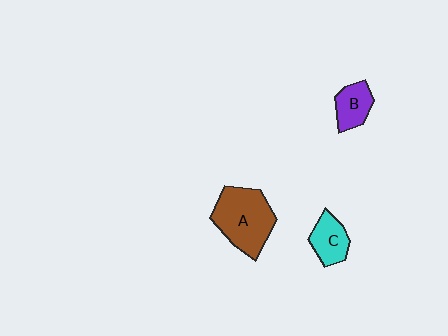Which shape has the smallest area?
Shape B (purple).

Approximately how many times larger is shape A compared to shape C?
Approximately 2.1 times.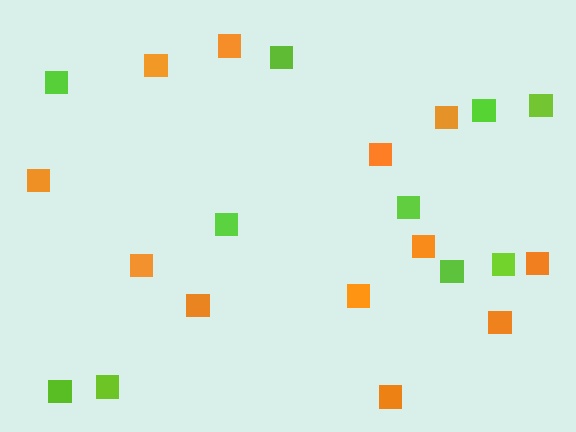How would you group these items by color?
There are 2 groups: one group of orange squares (12) and one group of lime squares (10).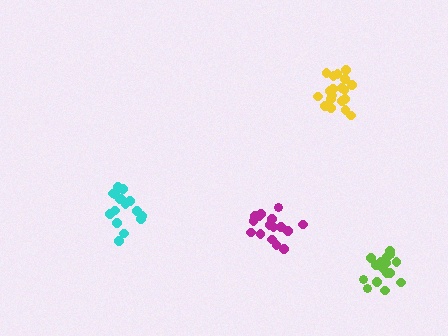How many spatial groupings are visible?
There are 4 spatial groupings.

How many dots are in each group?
Group 1: 16 dots, Group 2: 16 dots, Group 3: 16 dots, Group 4: 19 dots (67 total).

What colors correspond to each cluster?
The clusters are colored: cyan, lime, magenta, yellow.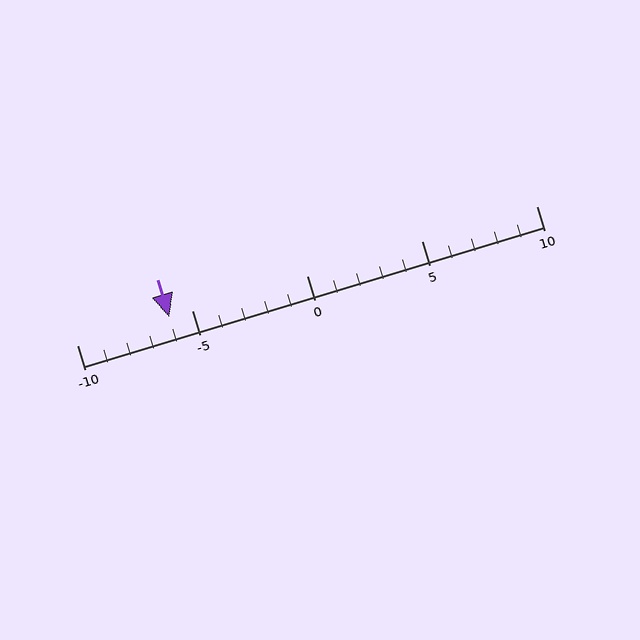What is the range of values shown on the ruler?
The ruler shows values from -10 to 10.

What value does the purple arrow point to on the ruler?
The purple arrow points to approximately -6.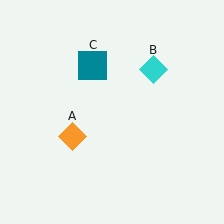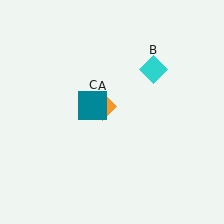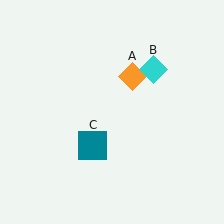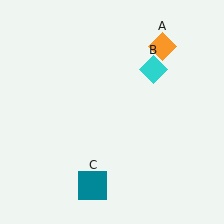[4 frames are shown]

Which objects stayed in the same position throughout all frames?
Cyan diamond (object B) remained stationary.